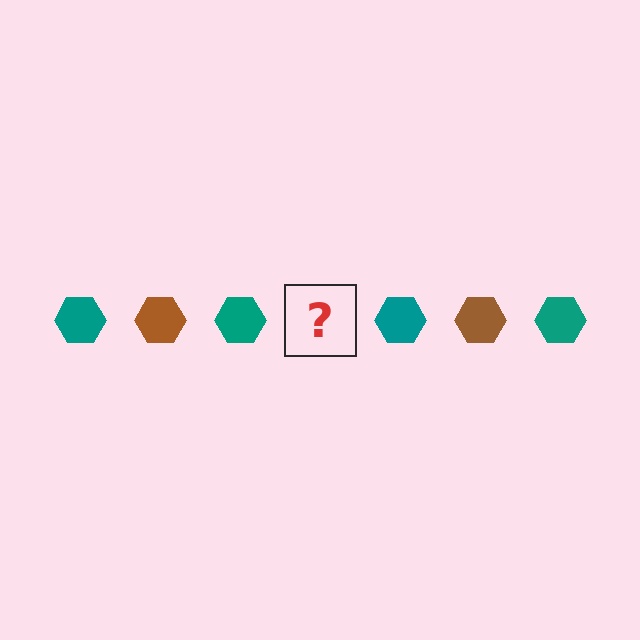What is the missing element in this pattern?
The missing element is a brown hexagon.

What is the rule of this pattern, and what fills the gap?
The rule is that the pattern cycles through teal, brown hexagons. The gap should be filled with a brown hexagon.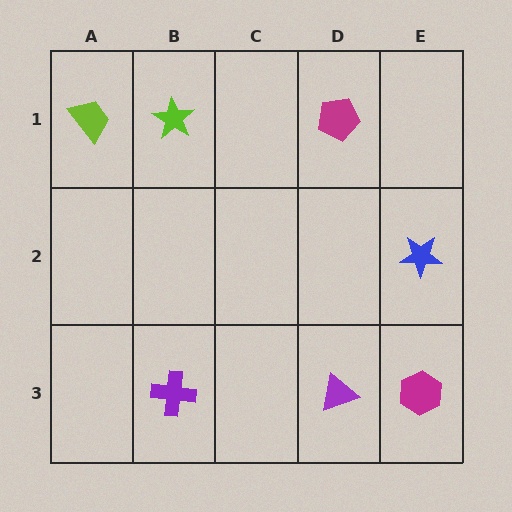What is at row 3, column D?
A purple triangle.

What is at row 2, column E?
A blue star.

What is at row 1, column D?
A magenta pentagon.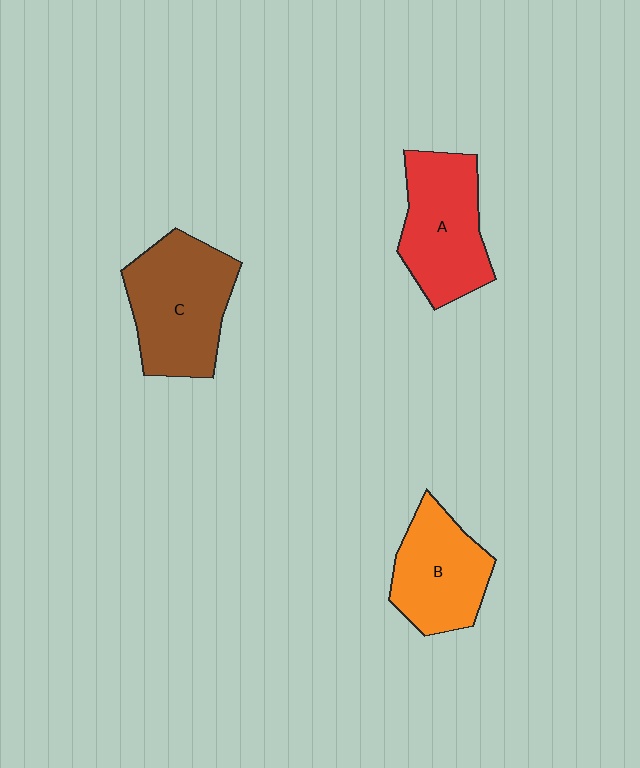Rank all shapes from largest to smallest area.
From largest to smallest: C (brown), A (red), B (orange).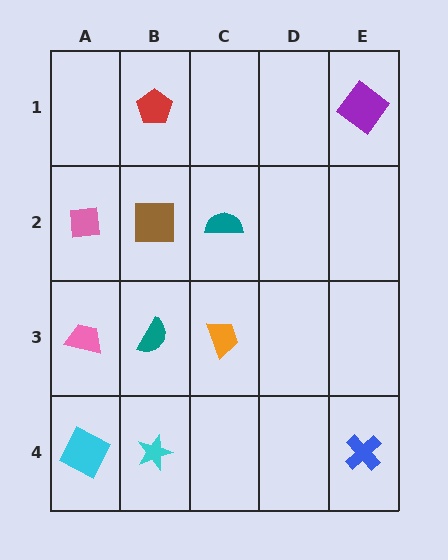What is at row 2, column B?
A brown square.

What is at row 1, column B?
A red pentagon.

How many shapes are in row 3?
3 shapes.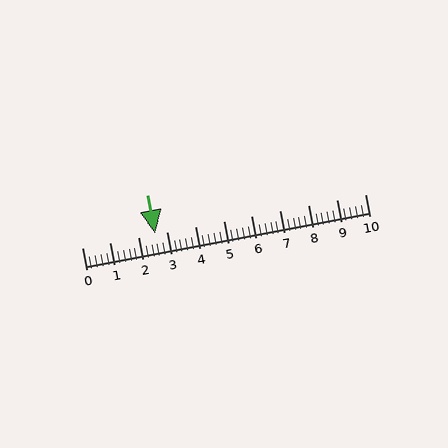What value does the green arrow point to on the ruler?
The green arrow points to approximately 2.6.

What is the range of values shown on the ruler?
The ruler shows values from 0 to 10.